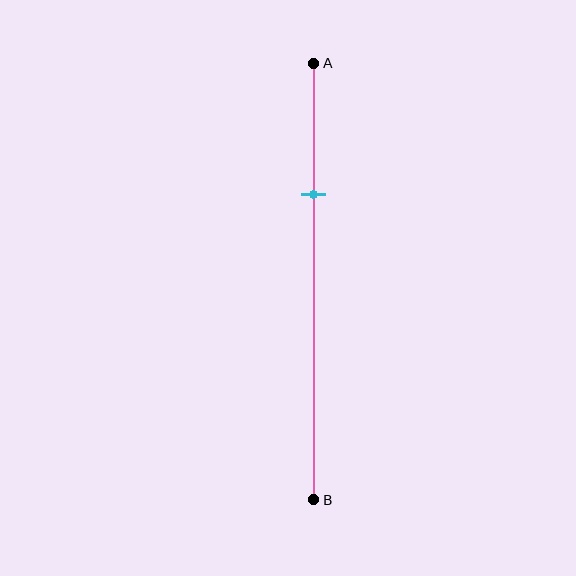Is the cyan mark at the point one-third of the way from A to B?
No, the mark is at about 30% from A, not at the 33% one-third point.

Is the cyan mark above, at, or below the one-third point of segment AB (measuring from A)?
The cyan mark is above the one-third point of segment AB.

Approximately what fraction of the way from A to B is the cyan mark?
The cyan mark is approximately 30% of the way from A to B.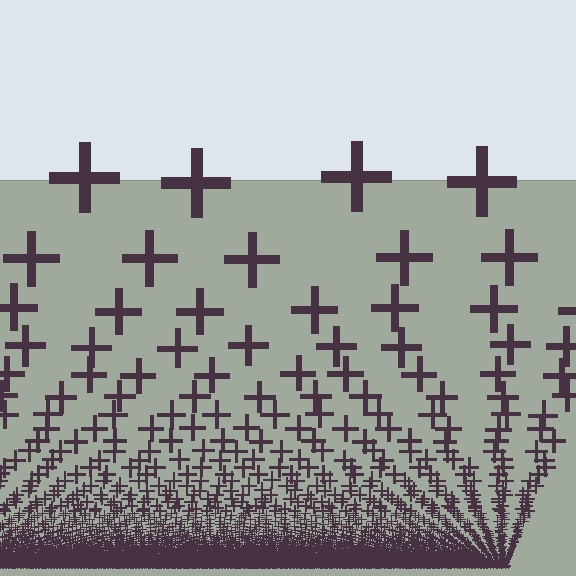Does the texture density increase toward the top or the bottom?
Density increases toward the bottom.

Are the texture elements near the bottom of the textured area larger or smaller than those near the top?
Smaller. The gradient is inverted — elements near the bottom are smaller and denser.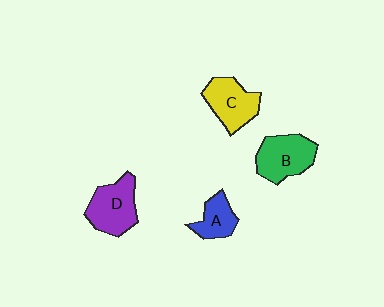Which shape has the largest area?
Shape D (purple).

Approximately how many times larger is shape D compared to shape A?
Approximately 1.6 times.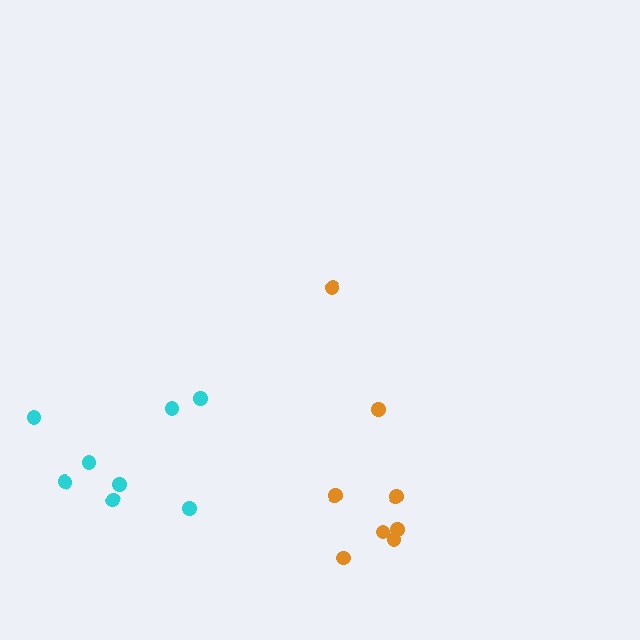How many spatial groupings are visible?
There are 2 spatial groupings.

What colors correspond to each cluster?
The clusters are colored: cyan, orange.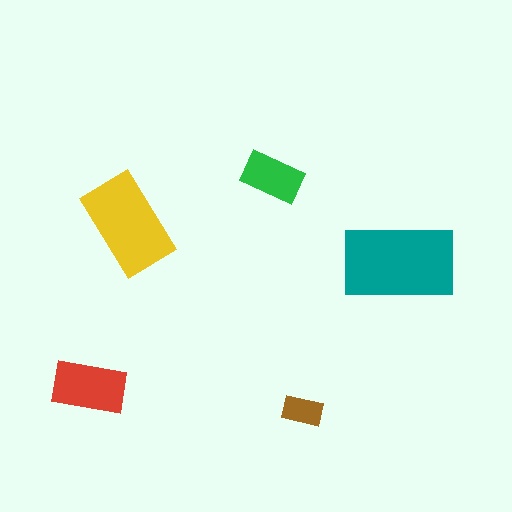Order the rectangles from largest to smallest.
the teal one, the yellow one, the red one, the green one, the brown one.